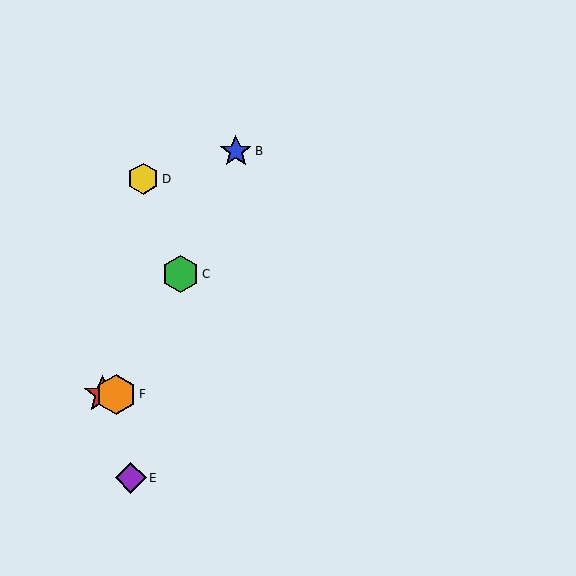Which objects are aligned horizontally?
Objects A, F are aligned horizontally.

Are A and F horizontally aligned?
Yes, both are at y≈394.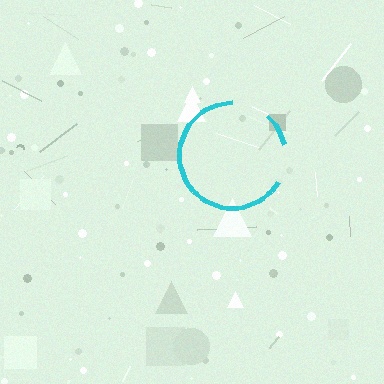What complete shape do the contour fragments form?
The contour fragments form a circle.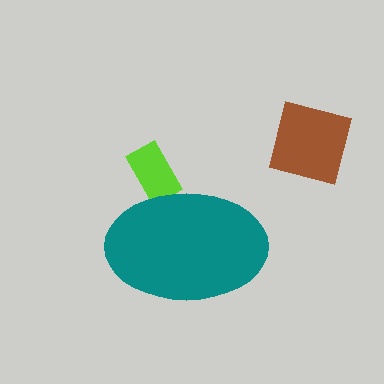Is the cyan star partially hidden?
No, the cyan star is fully visible.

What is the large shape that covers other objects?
A teal ellipse.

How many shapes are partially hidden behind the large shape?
1 shape is partially hidden.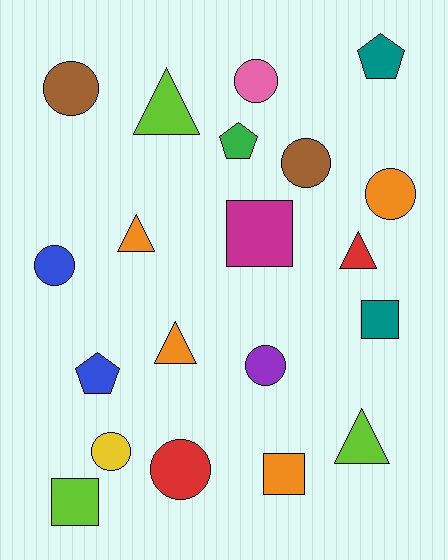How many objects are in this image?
There are 20 objects.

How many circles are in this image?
There are 8 circles.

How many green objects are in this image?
There is 1 green object.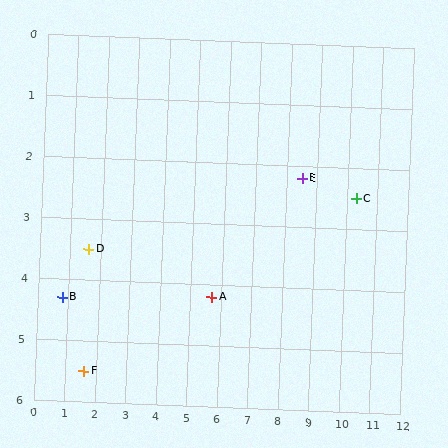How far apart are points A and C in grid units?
Points A and C are about 4.9 grid units apart.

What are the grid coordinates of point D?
Point D is at approximately (1.6, 3.5).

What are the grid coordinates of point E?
Point E is at approximately (8.5, 2.2).